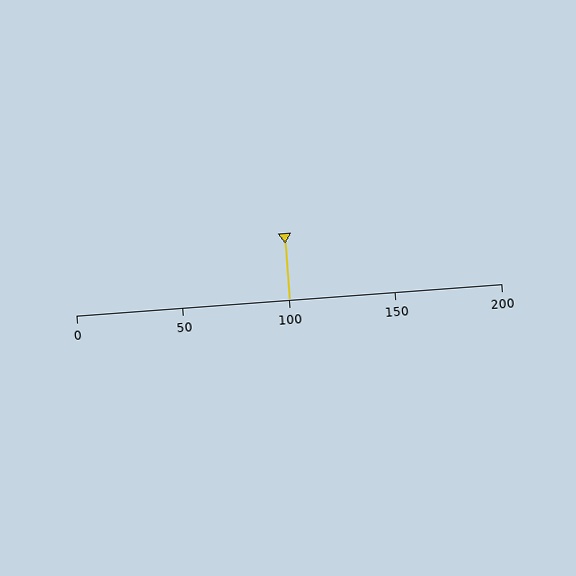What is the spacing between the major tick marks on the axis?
The major ticks are spaced 50 apart.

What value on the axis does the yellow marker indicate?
The marker indicates approximately 100.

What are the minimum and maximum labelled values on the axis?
The axis runs from 0 to 200.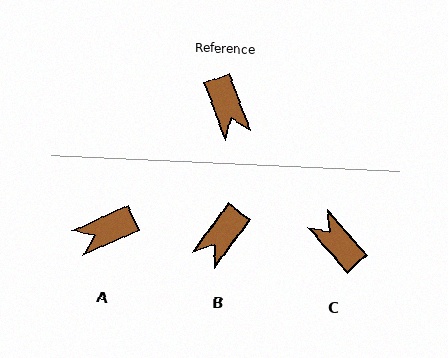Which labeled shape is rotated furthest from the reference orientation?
C, about 159 degrees away.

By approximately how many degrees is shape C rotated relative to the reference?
Approximately 159 degrees clockwise.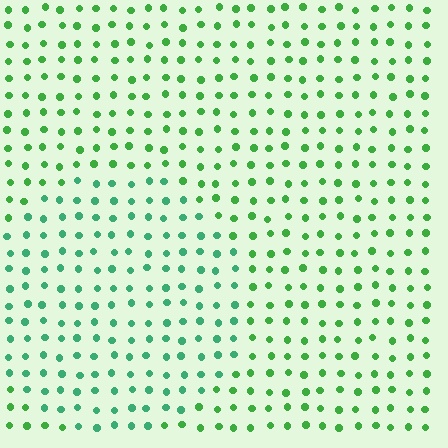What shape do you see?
I see a circle.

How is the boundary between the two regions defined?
The boundary is defined purely by a slight shift in hue (about 29 degrees). Spacing, size, and orientation are identical on both sides.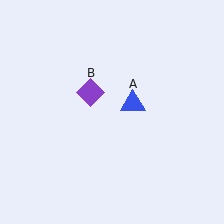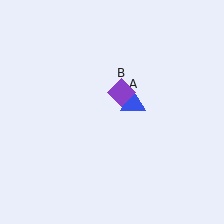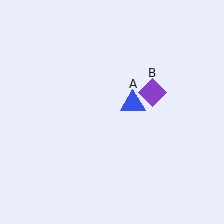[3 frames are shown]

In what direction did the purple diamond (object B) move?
The purple diamond (object B) moved right.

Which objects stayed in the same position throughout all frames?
Blue triangle (object A) remained stationary.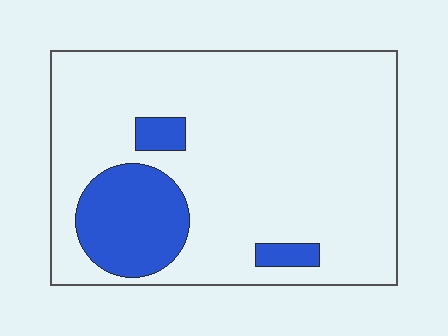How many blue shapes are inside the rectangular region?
3.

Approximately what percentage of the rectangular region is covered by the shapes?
Approximately 15%.